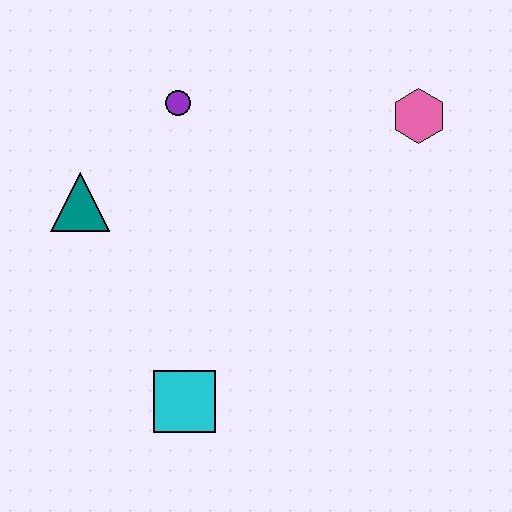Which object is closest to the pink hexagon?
The purple circle is closest to the pink hexagon.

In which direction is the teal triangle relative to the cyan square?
The teal triangle is above the cyan square.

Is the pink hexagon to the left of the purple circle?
No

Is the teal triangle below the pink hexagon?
Yes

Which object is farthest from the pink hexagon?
The cyan square is farthest from the pink hexagon.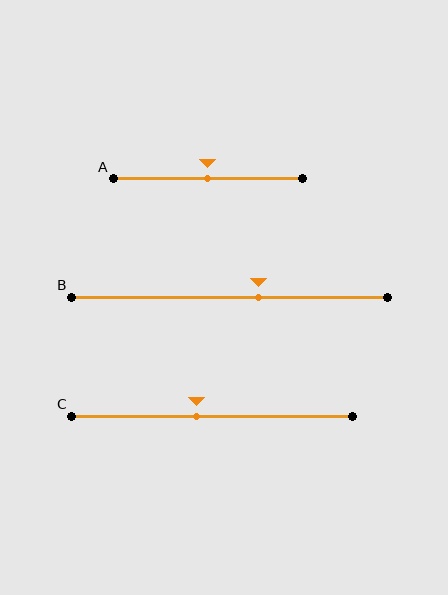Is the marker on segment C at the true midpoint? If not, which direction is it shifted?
No, the marker on segment C is shifted to the left by about 6% of the segment length.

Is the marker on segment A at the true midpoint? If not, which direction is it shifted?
Yes, the marker on segment A is at the true midpoint.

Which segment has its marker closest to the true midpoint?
Segment A has its marker closest to the true midpoint.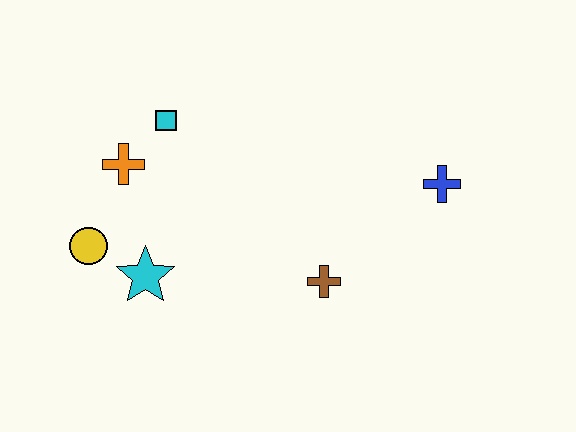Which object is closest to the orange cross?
The cyan square is closest to the orange cross.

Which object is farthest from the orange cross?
The blue cross is farthest from the orange cross.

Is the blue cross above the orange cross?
No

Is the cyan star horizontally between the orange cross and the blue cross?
Yes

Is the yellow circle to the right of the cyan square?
No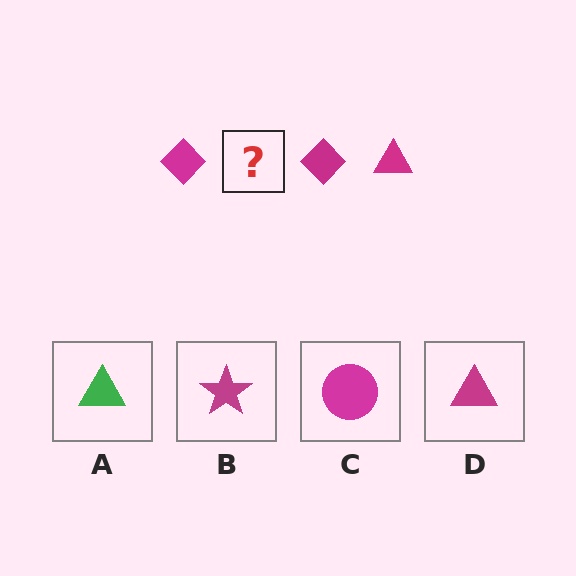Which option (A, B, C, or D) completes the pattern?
D.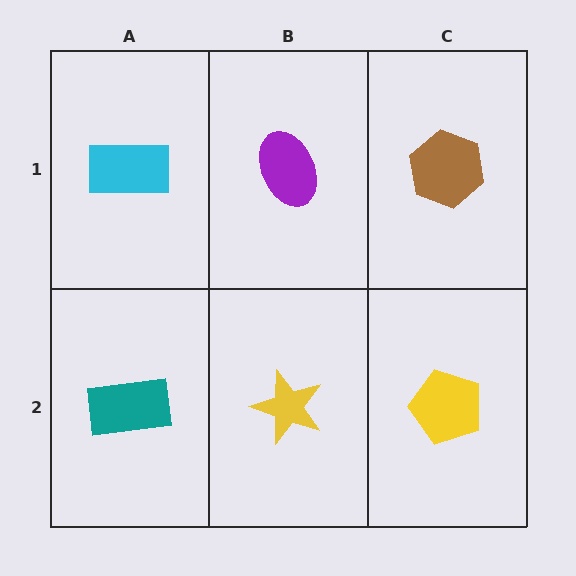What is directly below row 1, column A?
A teal rectangle.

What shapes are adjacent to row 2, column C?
A brown hexagon (row 1, column C), a yellow star (row 2, column B).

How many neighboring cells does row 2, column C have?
2.